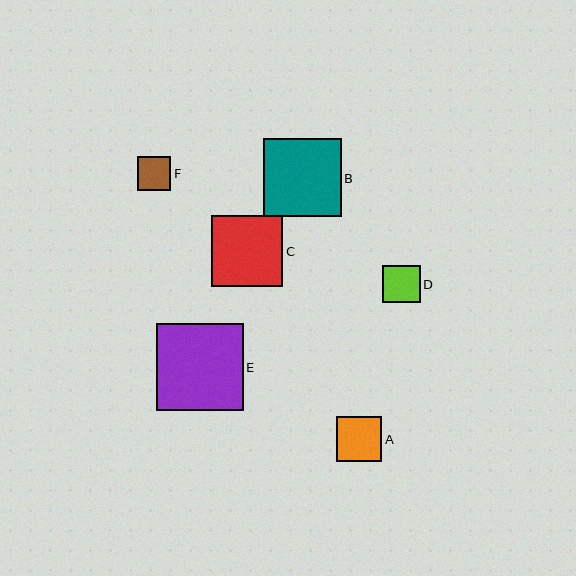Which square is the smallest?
Square F is the smallest with a size of approximately 34 pixels.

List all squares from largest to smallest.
From largest to smallest: E, B, C, A, D, F.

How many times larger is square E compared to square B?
Square E is approximately 1.1 times the size of square B.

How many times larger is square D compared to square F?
Square D is approximately 1.1 times the size of square F.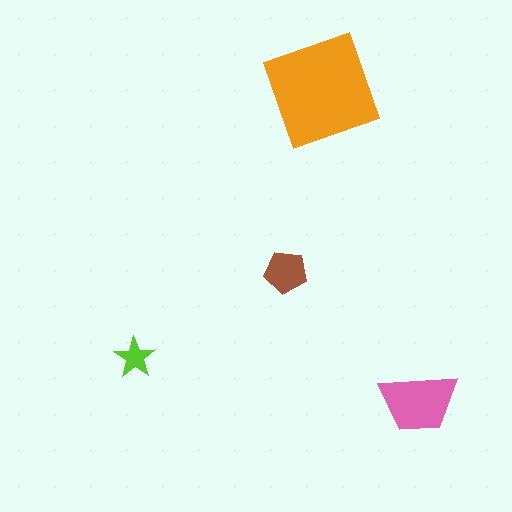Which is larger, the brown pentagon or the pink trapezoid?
The pink trapezoid.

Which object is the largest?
The orange square.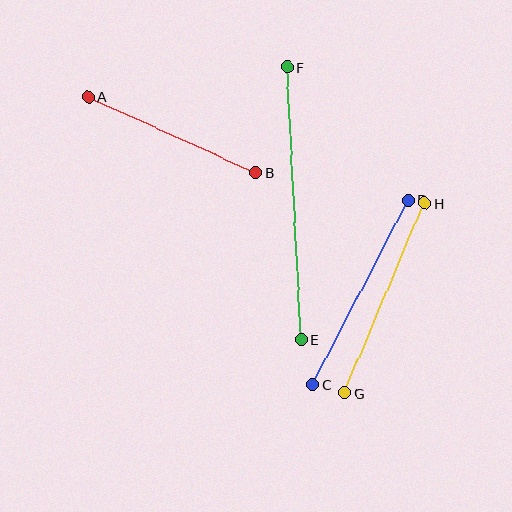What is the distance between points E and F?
The distance is approximately 273 pixels.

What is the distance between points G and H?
The distance is approximately 206 pixels.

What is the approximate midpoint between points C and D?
The midpoint is at approximately (360, 293) pixels.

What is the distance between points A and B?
The distance is approximately 184 pixels.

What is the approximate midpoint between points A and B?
The midpoint is at approximately (172, 135) pixels.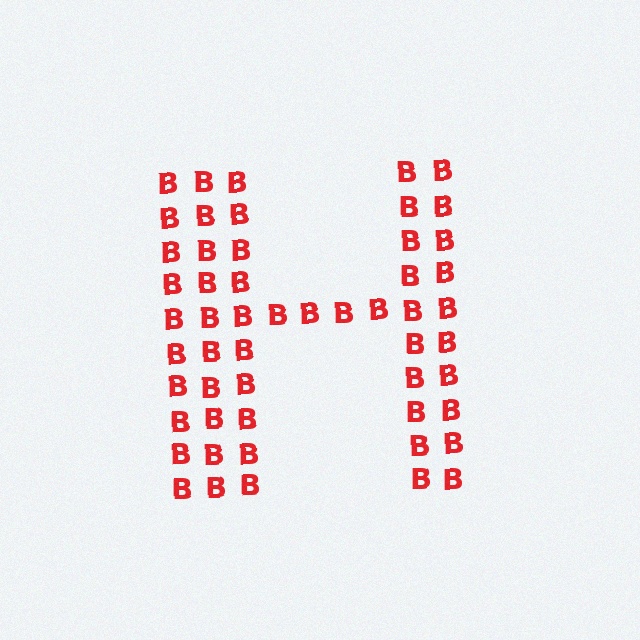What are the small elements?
The small elements are letter B's.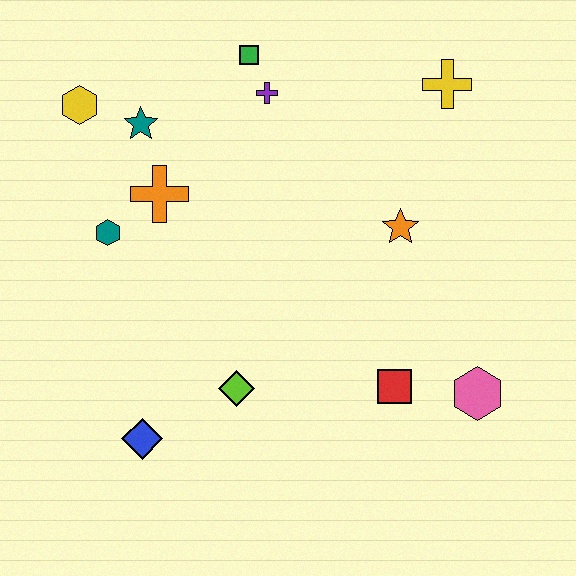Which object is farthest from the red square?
The yellow hexagon is farthest from the red square.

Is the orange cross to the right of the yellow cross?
No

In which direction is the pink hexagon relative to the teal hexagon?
The pink hexagon is to the right of the teal hexagon.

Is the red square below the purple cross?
Yes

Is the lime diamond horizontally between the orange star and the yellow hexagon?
Yes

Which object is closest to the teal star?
The yellow hexagon is closest to the teal star.